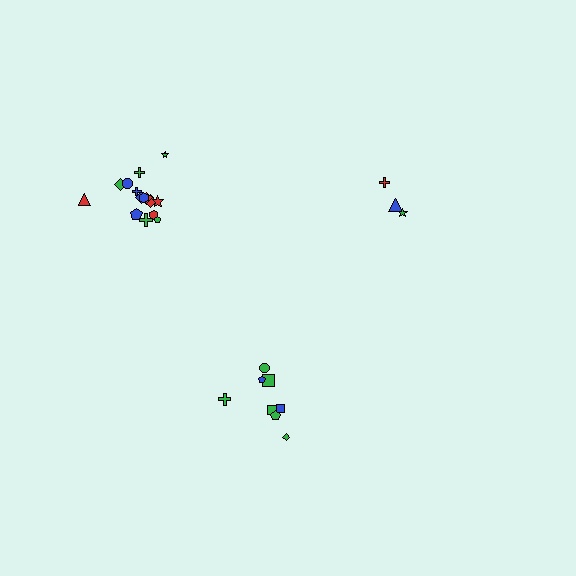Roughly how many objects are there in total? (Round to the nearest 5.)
Roughly 25 objects in total.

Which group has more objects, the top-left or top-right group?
The top-left group.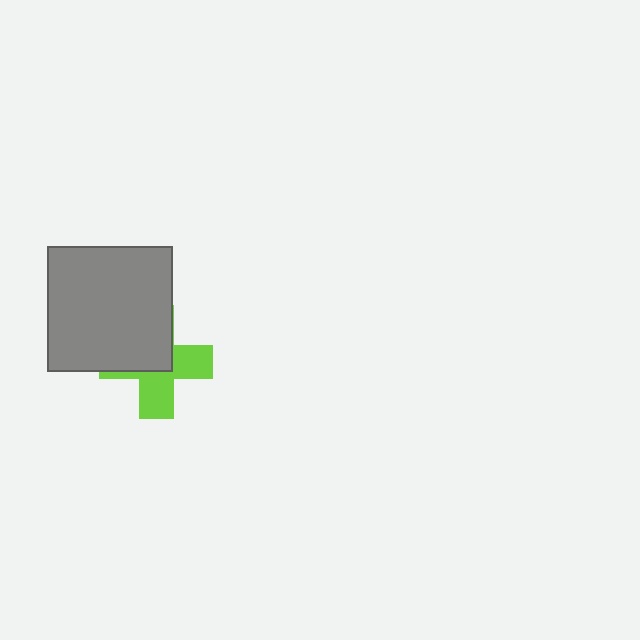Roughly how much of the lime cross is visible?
About half of it is visible (roughly 50%).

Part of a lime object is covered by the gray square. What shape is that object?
It is a cross.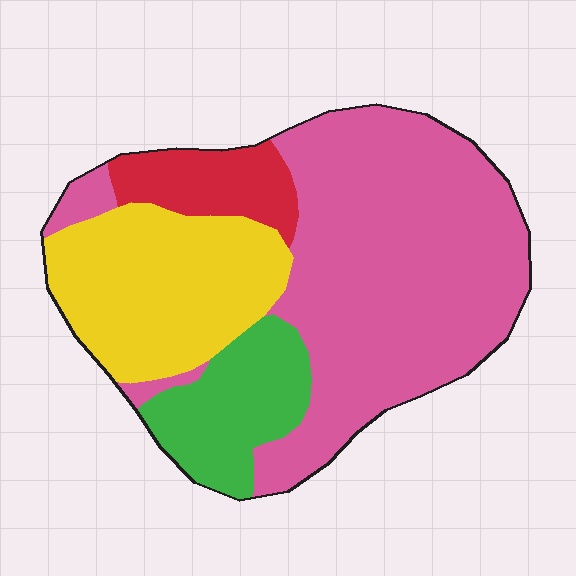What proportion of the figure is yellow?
Yellow covers roughly 25% of the figure.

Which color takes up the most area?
Pink, at roughly 55%.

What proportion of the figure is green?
Green takes up less than a sixth of the figure.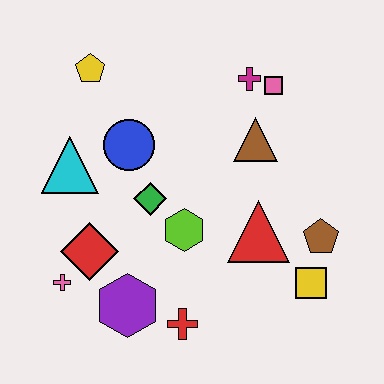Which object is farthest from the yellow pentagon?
The yellow square is farthest from the yellow pentagon.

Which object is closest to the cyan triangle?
The blue circle is closest to the cyan triangle.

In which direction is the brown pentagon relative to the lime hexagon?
The brown pentagon is to the right of the lime hexagon.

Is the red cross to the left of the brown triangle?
Yes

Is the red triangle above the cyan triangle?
No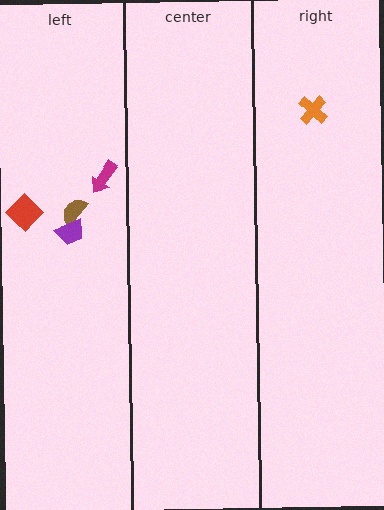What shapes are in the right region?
The orange cross.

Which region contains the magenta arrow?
The left region.